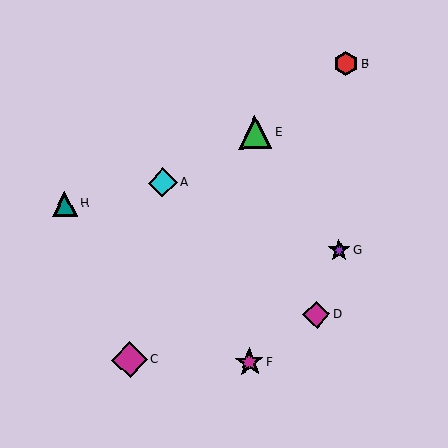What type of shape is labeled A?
Shape A is a cyan diamond.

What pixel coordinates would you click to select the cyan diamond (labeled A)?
Click at (163, 183) to select the cyan diamond A.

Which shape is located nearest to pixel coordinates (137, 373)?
The magenta diamond (labeled C) at (129, 360) is nearest to that location.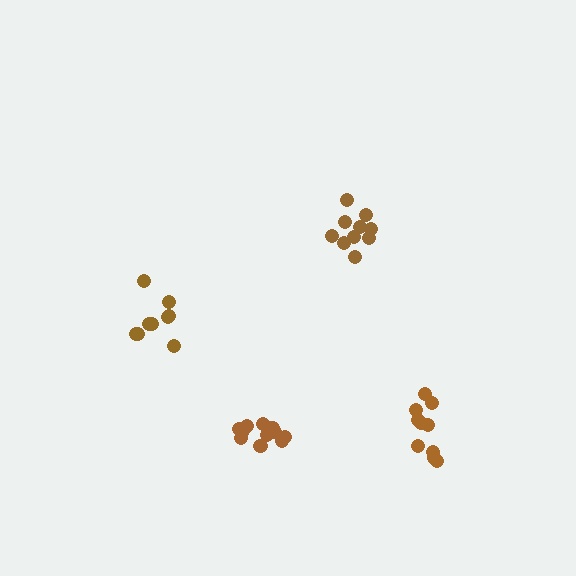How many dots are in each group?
Group 1: 10 dots, Group 2: 10 dots, Group 3: 9 dots, Group 4: 12 dots (41 total).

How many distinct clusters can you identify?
There are 4 distinct clusters.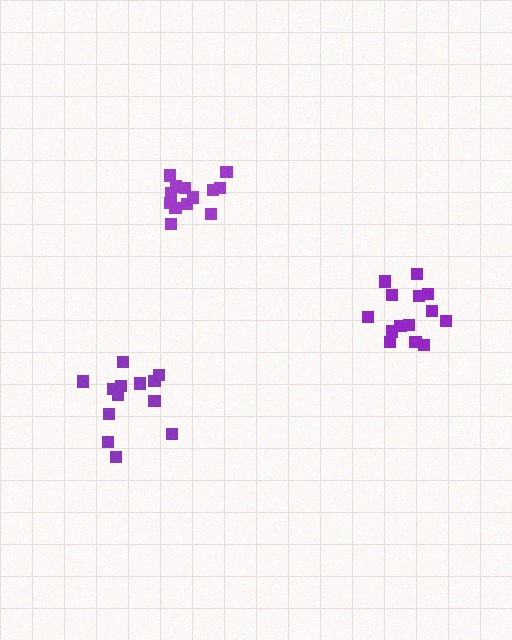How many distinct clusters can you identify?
There are 3 distinct clusters.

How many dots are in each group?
Group 1: 14 dots, Group 2: 13 dots, Group 3: 13 dots (40 total).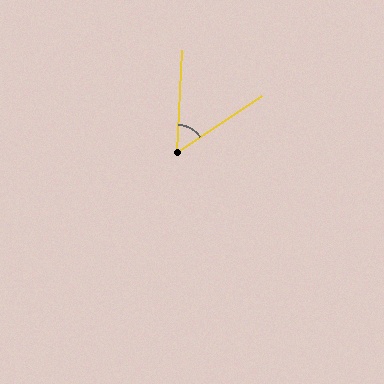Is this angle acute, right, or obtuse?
It is acute.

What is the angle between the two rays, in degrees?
Approximately 53 degrees.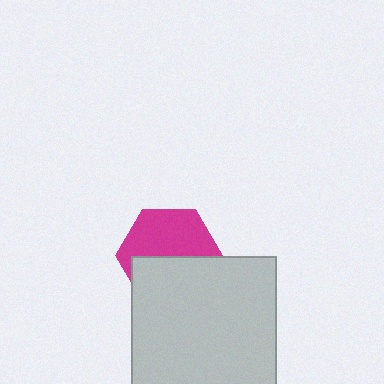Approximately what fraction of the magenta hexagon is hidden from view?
Roughly 47% of the magenta hexagon is hidden behind the light gray square.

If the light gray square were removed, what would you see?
You would see the complete magenta hexagon.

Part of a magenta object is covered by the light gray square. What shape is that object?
It is a hexagon.